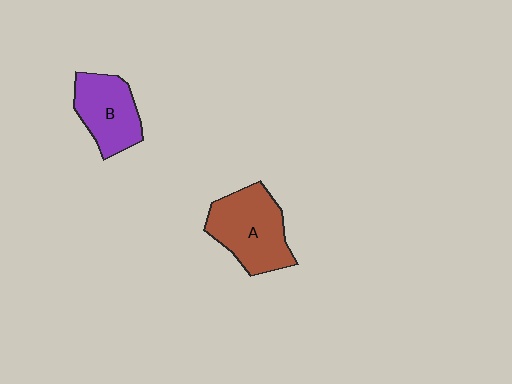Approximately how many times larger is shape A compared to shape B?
Approximately 1.3 times.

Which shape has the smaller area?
Shape B (purple).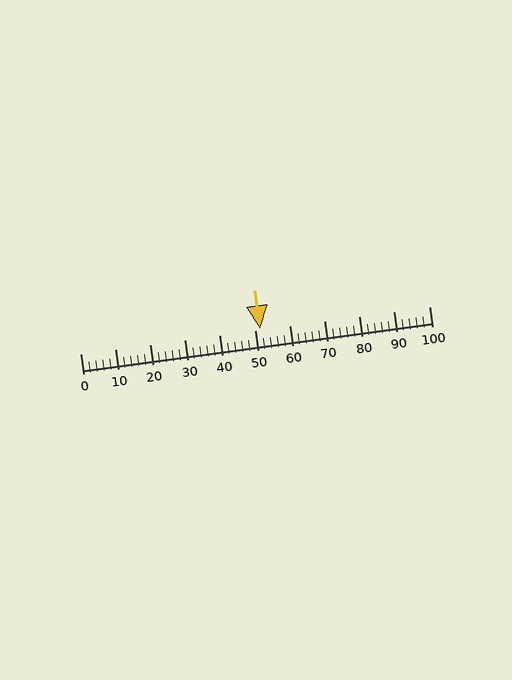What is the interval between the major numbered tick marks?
The major tick marks are spaced 10 units apart.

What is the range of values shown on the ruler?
The ruler shows values from 0 to 100.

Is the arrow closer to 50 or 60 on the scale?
The arrow is closer to 50.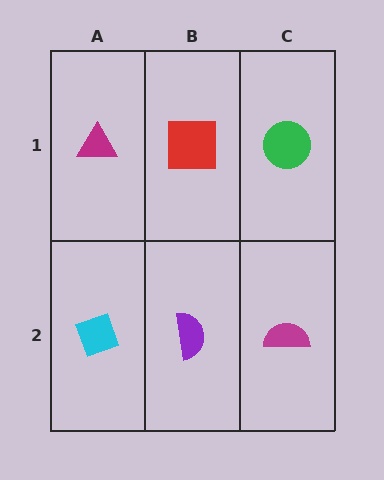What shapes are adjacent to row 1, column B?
A purple semicircle (row 2, column B), a magenta triangle (row 1, column A), a green circle (row 1, column C).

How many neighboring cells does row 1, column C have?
2.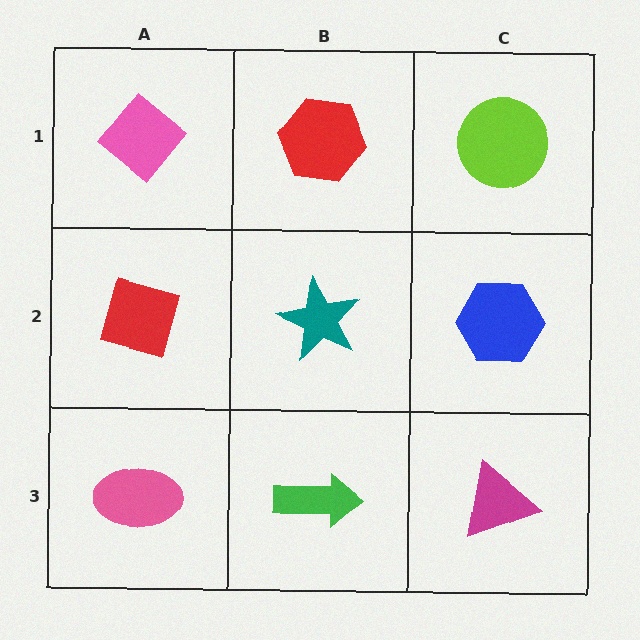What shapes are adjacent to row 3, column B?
A teal star (row 2, column B), a pink ellipse (row 3, column A), a magenta triangle (row 3, column C).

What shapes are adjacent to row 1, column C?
A blue hexagon (row 2, column C), a red hexagon (row 1, column B).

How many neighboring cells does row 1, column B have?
3.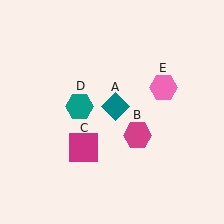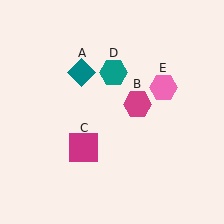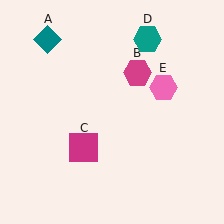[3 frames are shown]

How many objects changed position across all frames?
3 objects changed position: teal diamond (object A), magenta hexagon (object B), teal hexagon (object D).